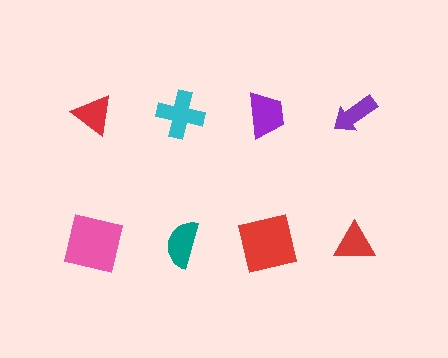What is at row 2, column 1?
A pink square.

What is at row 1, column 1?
A red triangle.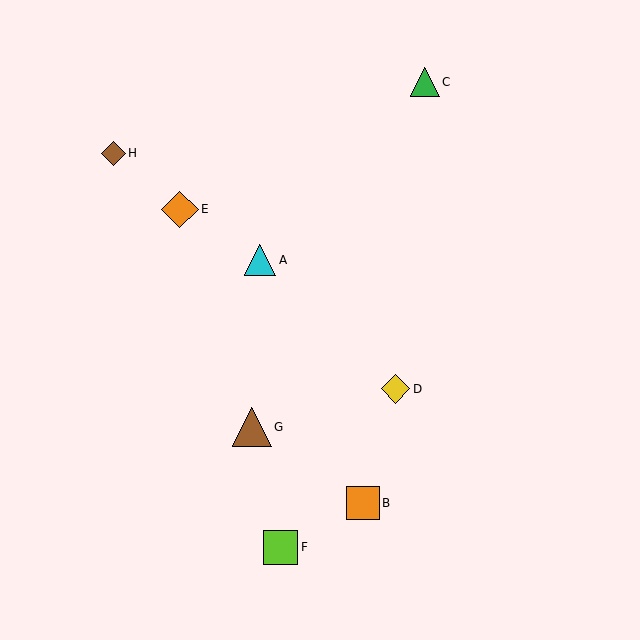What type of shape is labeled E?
Shape E is an orange diamond.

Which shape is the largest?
The brown triangle (labeled G) is the largest.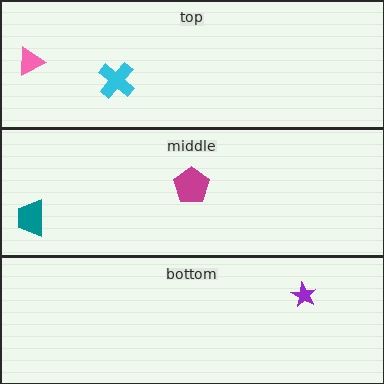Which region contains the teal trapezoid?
The middle region.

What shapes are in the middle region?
The teal trapezoid, the magenta pentagon.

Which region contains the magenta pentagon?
The middle region.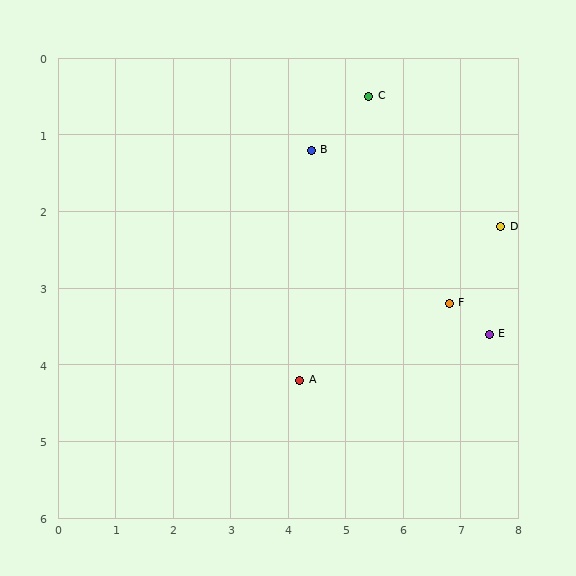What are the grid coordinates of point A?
Point A is at approximately (4.2, 4.2).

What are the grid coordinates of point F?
Point F is at approximately (6.8, 3.2).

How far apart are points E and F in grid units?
Points E and F are about 0.8 grid units apart.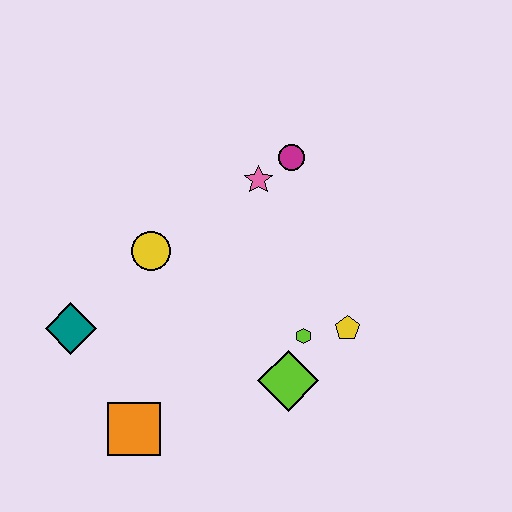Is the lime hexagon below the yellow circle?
Yes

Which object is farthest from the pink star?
The orange square is farthest from the pink star.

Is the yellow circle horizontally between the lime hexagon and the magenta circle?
No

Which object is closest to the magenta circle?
The pink star is closest to the magenta circle.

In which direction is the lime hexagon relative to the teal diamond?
The lime hexagon is to the right of the teal diamond.